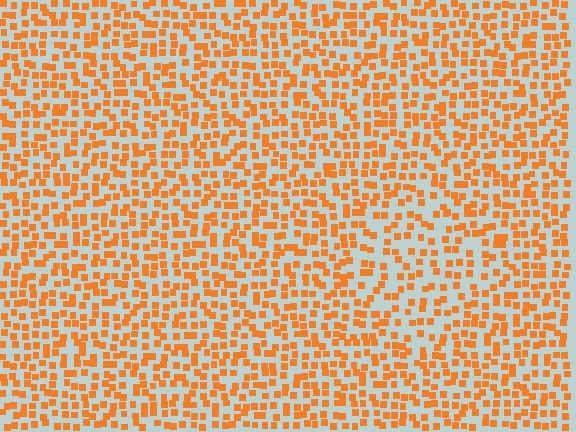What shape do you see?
I see a diamond.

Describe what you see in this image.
The image contains small orange elements arranged at two different densities. A diamond-shaped region is visible where the elements are less densely packed than the surrounding area.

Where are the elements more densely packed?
The elements are more densely packed outside the diamond boundary.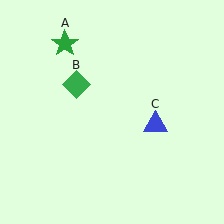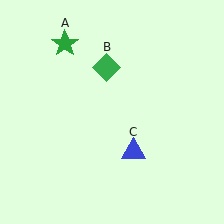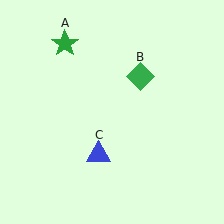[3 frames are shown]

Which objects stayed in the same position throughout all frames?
Green star (object A) remained stationary.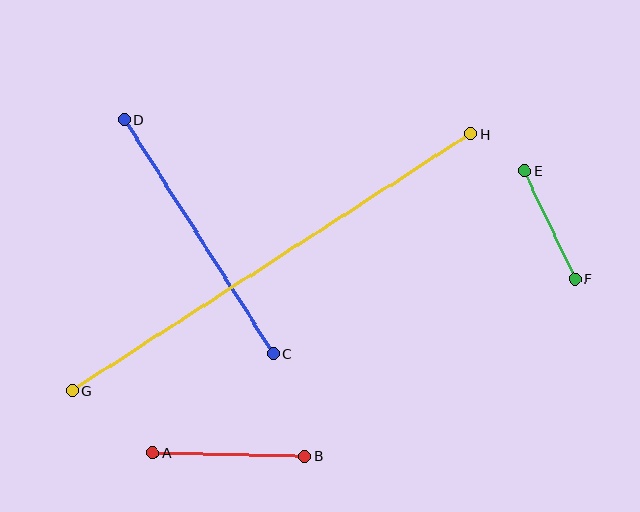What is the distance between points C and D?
The distance is approximately 278 pixels.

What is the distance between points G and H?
The distance is approximately 473 pixels.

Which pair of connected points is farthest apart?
Points G and H are farthest apart.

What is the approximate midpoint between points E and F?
The midpoint is at approximately (550, 225) pixels.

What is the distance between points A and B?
The distance is approximately 152 pixels.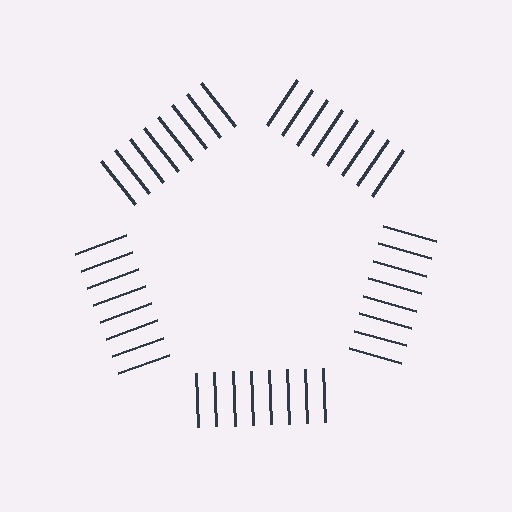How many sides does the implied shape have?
5 sides — the line-ends trace a pentagon.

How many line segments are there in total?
40 — 8 along each of the 5 edges.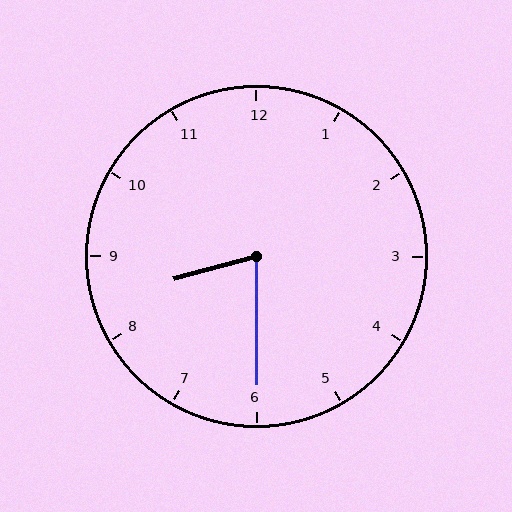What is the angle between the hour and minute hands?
Approximately 75 degrees.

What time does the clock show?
8:30.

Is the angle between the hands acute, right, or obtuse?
It is acute.